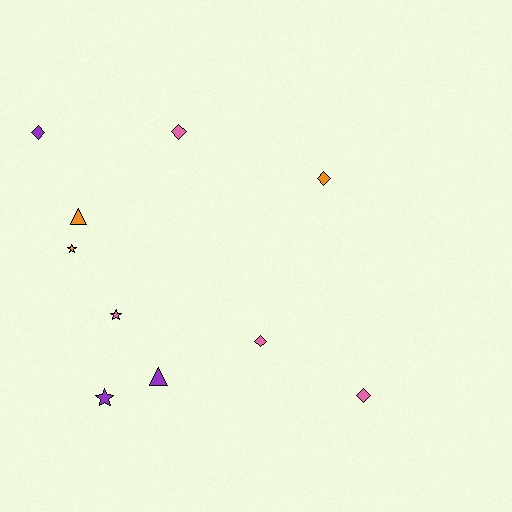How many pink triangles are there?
There are no pink triangles.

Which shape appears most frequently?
Diamond, with 5 objects.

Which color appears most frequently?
Pink, with 4 objects.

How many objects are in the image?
There are 10 objects.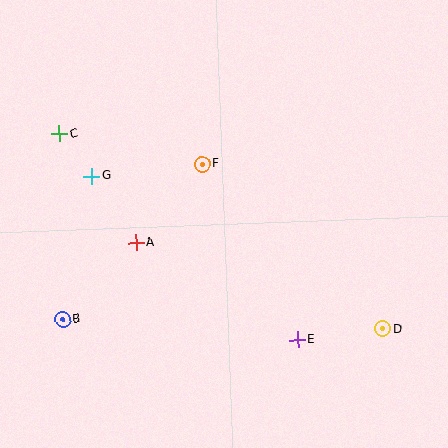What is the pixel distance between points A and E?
The distance between A and E is 188 pixels.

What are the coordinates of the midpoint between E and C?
The midpoint between E and C is at (179, 237).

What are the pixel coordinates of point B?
Point B is at (63, 319).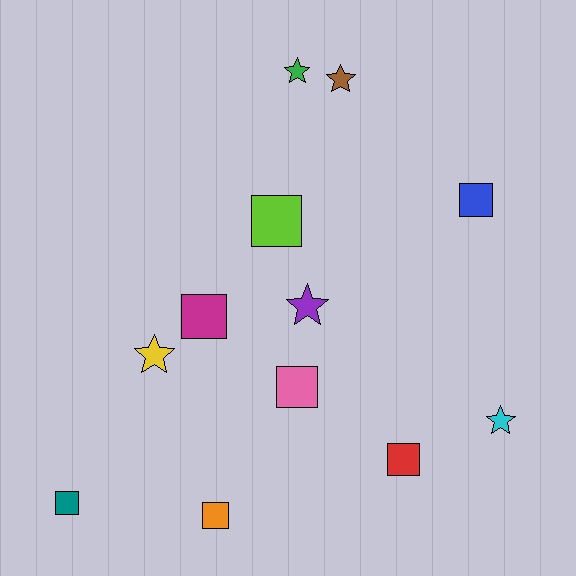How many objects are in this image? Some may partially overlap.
There are 12 objects.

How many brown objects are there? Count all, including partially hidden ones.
There is 1 brown object.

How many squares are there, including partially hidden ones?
There are 7 squares.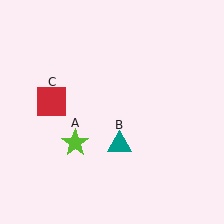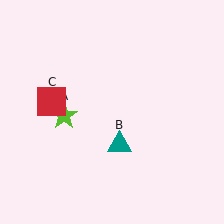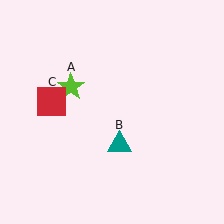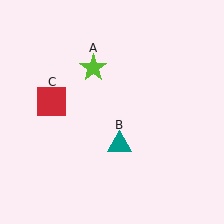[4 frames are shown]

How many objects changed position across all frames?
1 object changed position: lime star (object A).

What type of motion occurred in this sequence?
The lime star (object A) rotated clockwise around the center of the scene.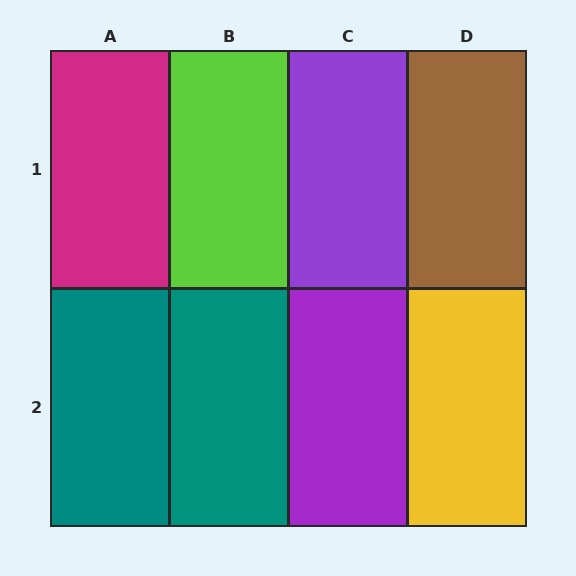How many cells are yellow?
1 cell is yellow.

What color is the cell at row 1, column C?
Purple.